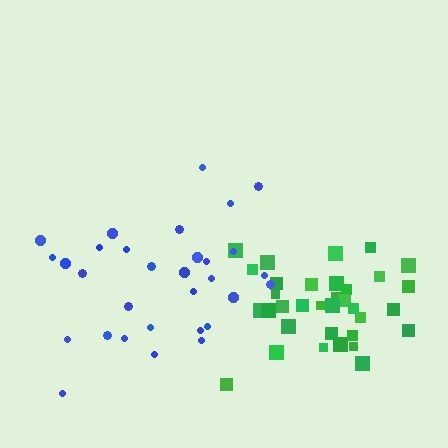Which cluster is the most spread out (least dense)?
Blue.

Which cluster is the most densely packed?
Green.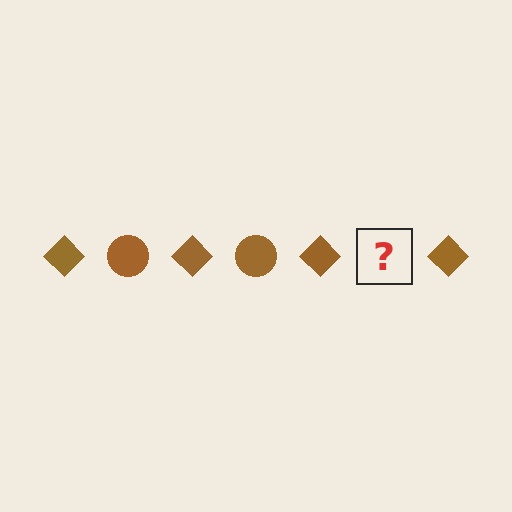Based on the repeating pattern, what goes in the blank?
The blank should be a brown circle.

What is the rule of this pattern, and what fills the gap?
The rule is that the pattern cycles through diamond, circle shapes in brown. The gap should be filled with a brown circle.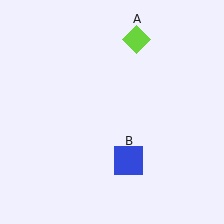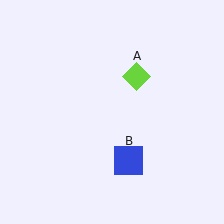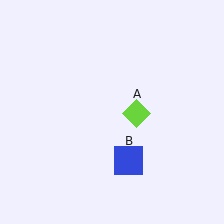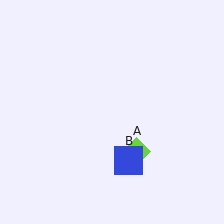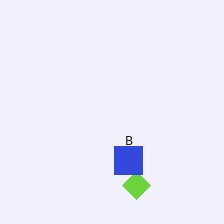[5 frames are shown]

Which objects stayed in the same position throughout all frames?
Blue square (object B) remained stationary.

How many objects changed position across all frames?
1 object changed position: lime diamond (object A).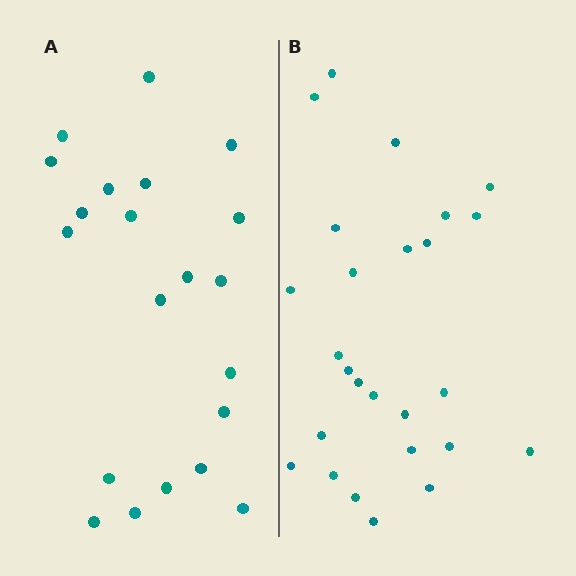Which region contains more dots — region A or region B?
Region B (the right region) has more dots.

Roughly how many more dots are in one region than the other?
Region B has about 5 more dots than region A.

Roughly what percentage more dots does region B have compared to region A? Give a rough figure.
About 25% more.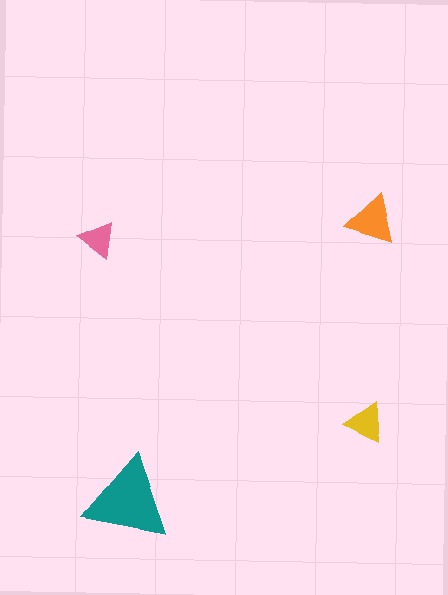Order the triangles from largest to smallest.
the teal one, the orange one, the yellow one, the pink one.